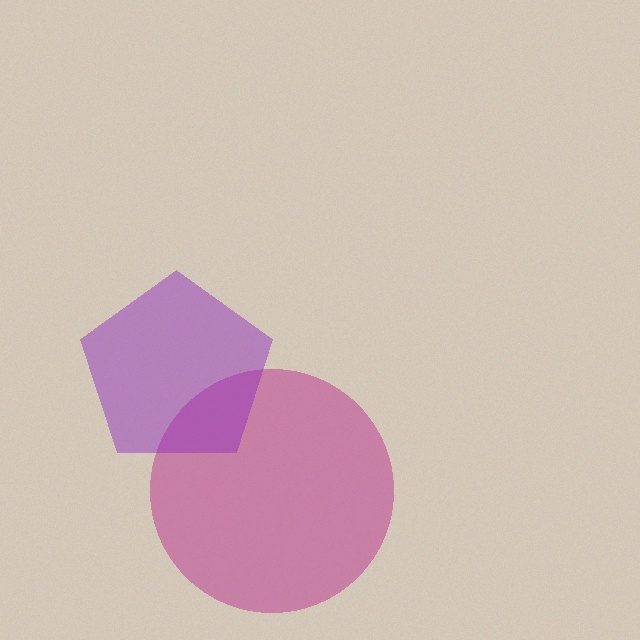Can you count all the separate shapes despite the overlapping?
Yes, there are 2 separate shapes.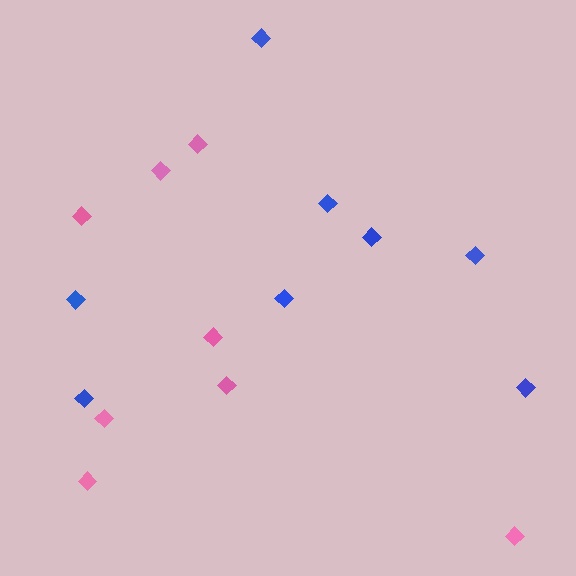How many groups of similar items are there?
There are 2 groups: one group of blue diamonds (8) and one group of pink diamonds (8).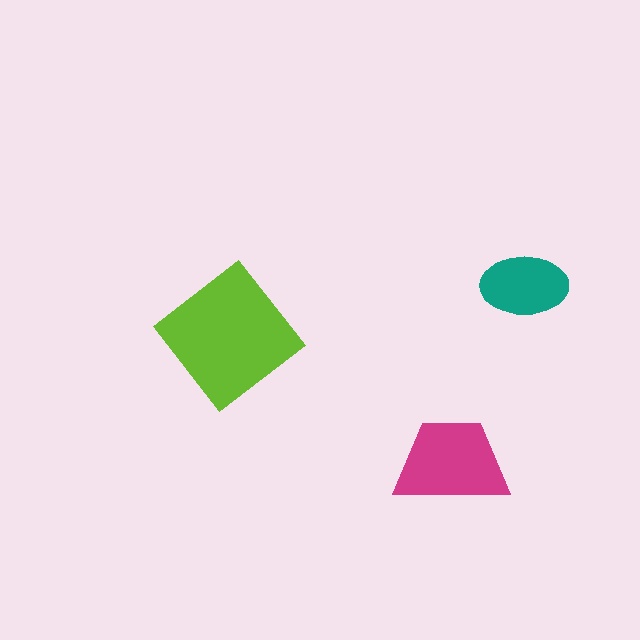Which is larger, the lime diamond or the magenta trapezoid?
The lime diamond.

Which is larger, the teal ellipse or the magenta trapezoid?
The magenta trapezoid.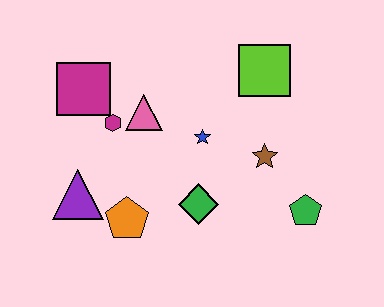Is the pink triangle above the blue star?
Yes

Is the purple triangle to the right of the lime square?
No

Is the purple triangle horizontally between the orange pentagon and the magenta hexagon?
No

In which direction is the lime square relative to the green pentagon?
The lime square is above the green pentagon.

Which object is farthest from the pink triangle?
The green pentagon is farthest from the pink triangle.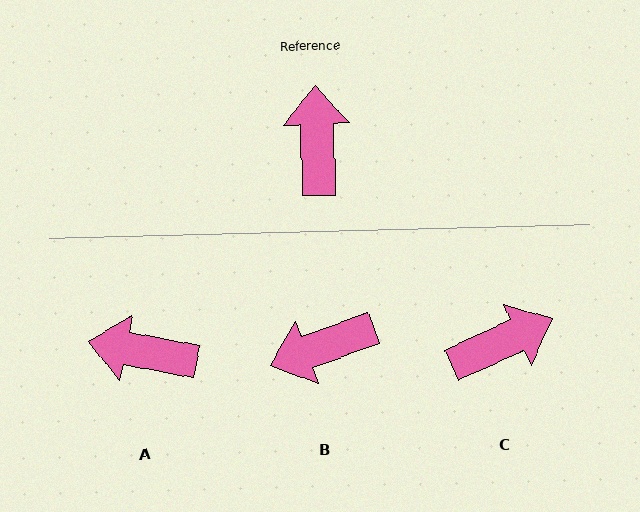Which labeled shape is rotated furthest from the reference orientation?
B, about 108 degrees away.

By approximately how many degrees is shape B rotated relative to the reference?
Approximately 108 degrees counter-clockwise.